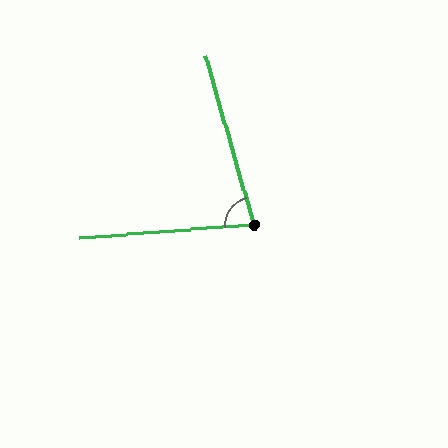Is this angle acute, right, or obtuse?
It is acute.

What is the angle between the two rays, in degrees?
Approximately 78 degrees.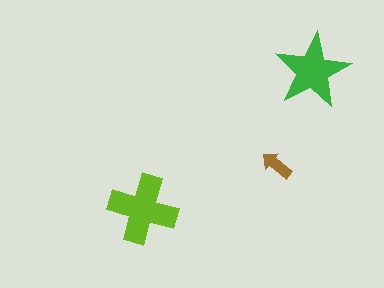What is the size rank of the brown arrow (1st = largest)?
3rd.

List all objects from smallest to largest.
The brown arrow, the green star, the lime cross.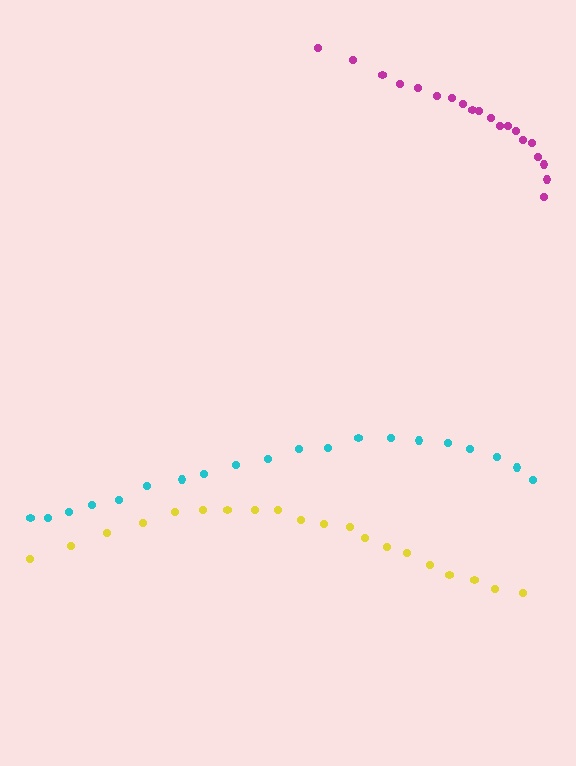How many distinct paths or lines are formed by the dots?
There are 3 distinct paths.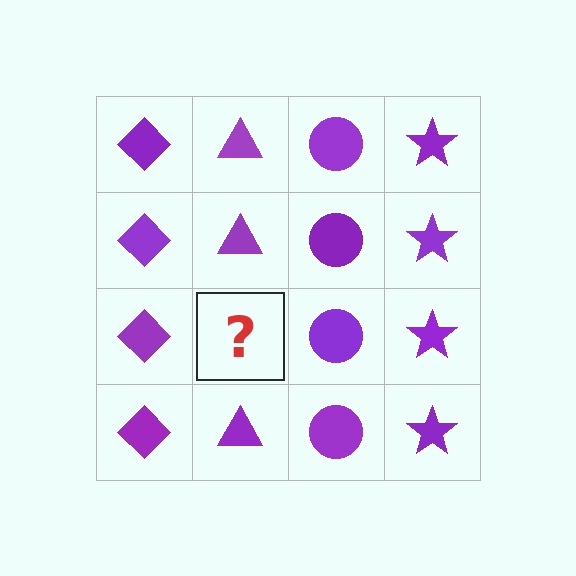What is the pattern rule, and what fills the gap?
The rule is that each column has a consistent shape. The gap should be filled with a purple triangle.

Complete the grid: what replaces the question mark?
The question mark should be replaced with a purple triangle.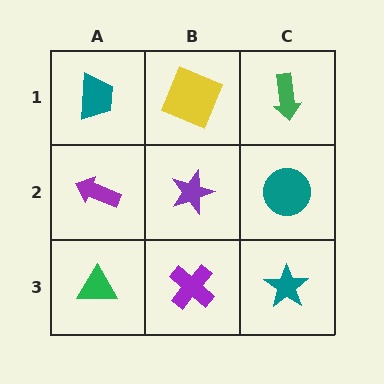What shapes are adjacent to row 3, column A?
A purple arrow (row 2, column A), a purple cross (row 3, column B).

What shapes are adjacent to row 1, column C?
A teal circle (row 2, column C), a yellow square (row 1, column B).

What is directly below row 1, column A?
A purple arrow.